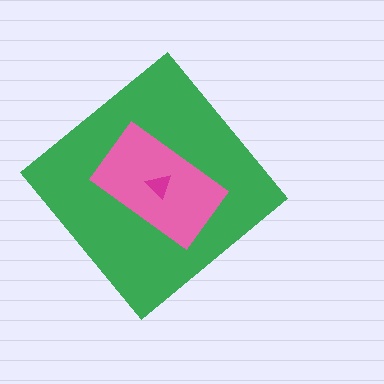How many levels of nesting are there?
3.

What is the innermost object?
The magenta triangle.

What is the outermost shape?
The green diamond.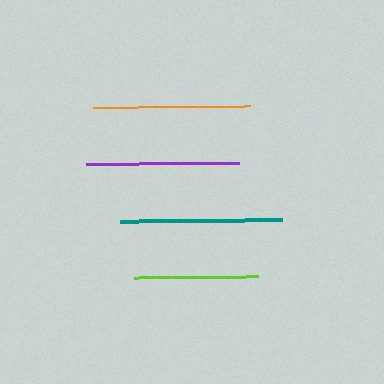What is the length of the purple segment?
The purple segment is approximately 153 pixels long.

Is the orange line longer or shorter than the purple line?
The orange line is longer than the purple line.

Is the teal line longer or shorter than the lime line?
The teal line is longer than the lime line.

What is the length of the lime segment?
The lime segment is approximately 124 pixels long.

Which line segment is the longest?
The teal line is the longest at approximately 162 pixels.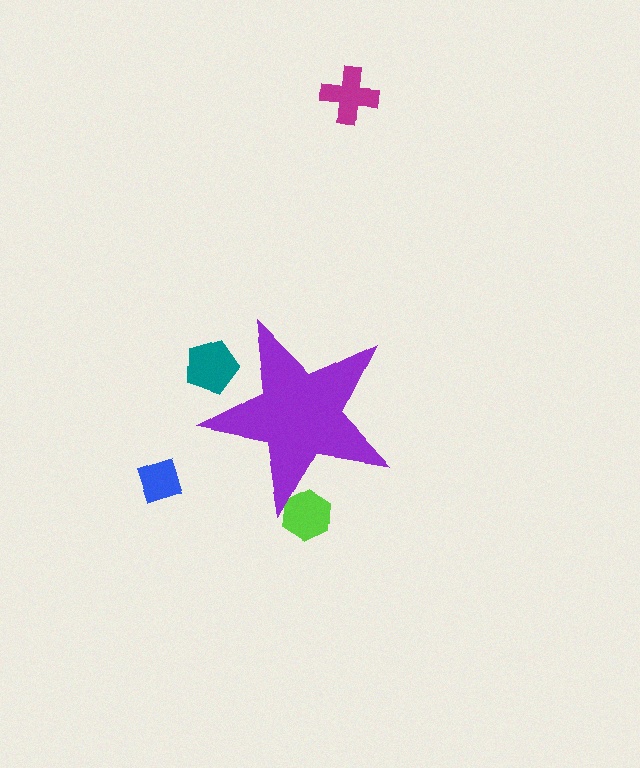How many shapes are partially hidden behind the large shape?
2 shapes are partially hidden.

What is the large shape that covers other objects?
A purple star.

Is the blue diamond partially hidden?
No, the blue diamond is fully visible.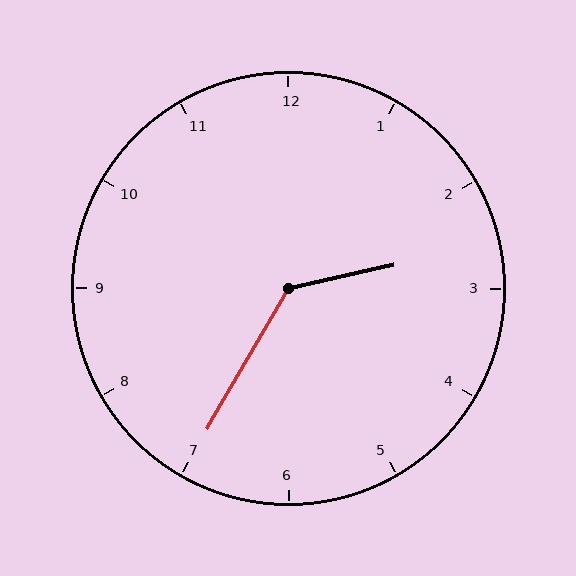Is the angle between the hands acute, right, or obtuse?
It is obtuse.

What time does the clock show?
2:35.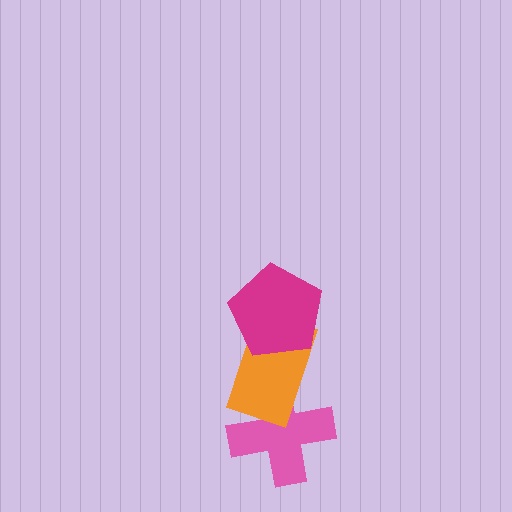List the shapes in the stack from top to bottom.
From top to bottom: the magenta pentagon, the orange rectangle, the pink cross.